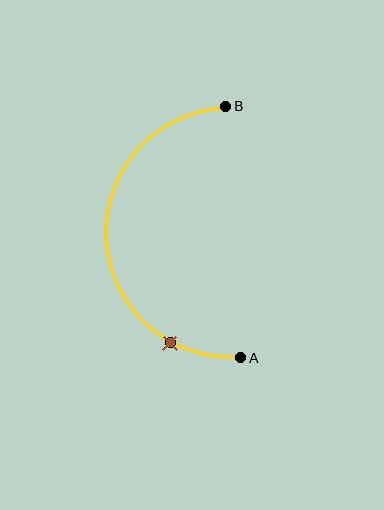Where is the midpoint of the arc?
The arc midpoint is the point on the curve farthest from the straight line joining A and B. It sits to the left of that line.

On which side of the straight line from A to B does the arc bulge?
The arc bulges to the left of the straight line connecting A and B.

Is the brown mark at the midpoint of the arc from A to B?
No. The brown mark lies on the arc but is closer to endpoint A. The arc midpoint would be at the point on the curve equidistant along the arc from both A and B.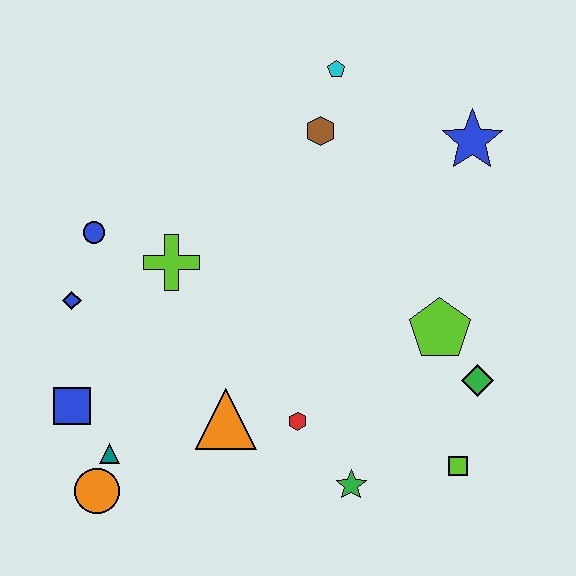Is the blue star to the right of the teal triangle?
Yes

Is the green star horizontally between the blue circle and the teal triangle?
No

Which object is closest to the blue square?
The teal triangle is closest to the blue square.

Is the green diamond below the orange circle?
No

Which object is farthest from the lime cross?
The lime square is farthest from the lime cross.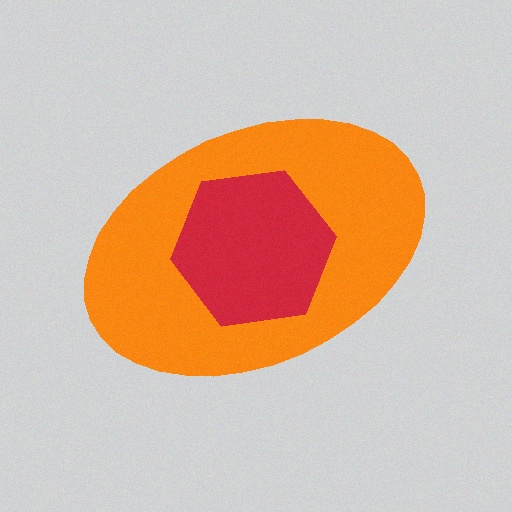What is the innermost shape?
The red hexagon.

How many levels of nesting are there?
2.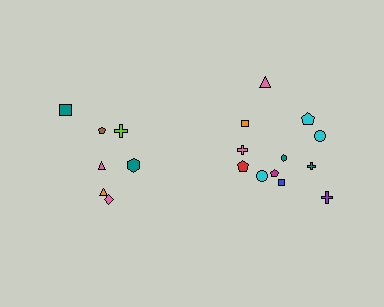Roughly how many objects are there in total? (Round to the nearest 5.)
Roughly 20 objects in total.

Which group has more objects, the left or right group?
The right group.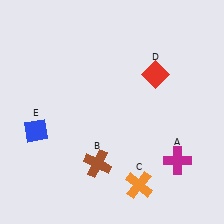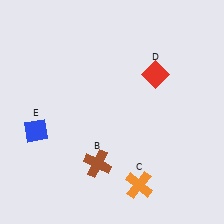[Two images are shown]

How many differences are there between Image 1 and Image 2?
There is 1 difference between the two images.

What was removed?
The magenta cross (A) was removed in Image 2.